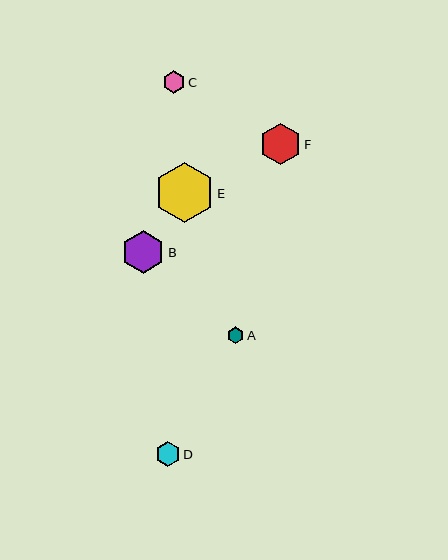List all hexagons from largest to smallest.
From largest to smallest: E, B, F, D, C, A.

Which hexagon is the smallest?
Hexagon A is the smallest with a size of approximately 17 pixels.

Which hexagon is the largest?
Hexagon E is the largest with a size of approximately 60 pixels.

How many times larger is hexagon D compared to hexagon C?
Hexagon D is approximately 1.1 times the size of hexagon C.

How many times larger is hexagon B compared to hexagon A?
Hexagon B is approximately 2.5 times the size of hexagon A.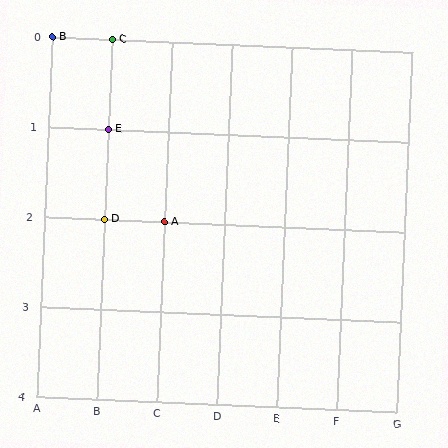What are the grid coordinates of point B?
Point B is at grid coordinates (A, 0).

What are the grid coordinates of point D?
Point D is at grid coordinates (B, 2).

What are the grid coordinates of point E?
Point E is at grid coordinates (B, 1).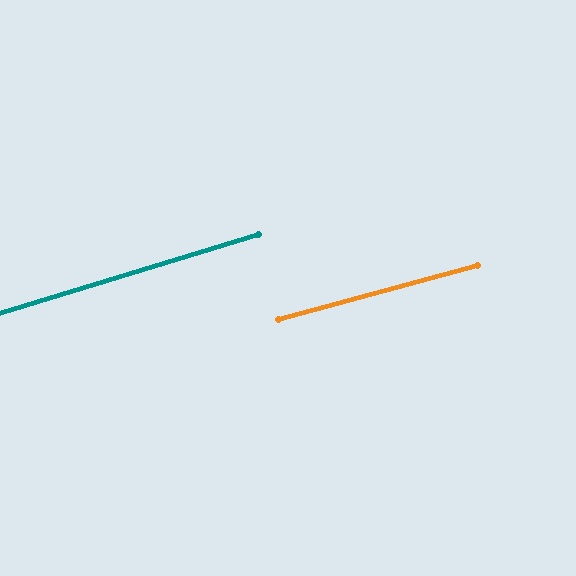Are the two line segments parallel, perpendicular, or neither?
Parallel — their directions differ by only 1.6°.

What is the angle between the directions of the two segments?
Approximately 2 degrees.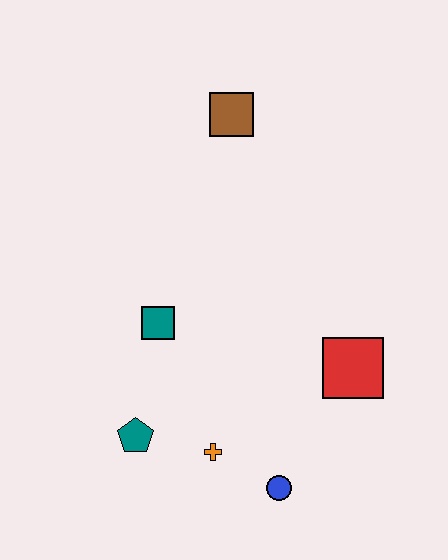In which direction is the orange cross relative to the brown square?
The orange cross is below the brown square.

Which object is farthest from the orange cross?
The brown square is farthest from the orange cross.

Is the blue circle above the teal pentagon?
No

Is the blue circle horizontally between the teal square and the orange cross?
No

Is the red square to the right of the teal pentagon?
Yes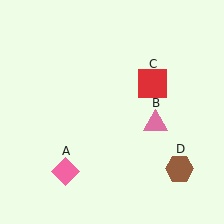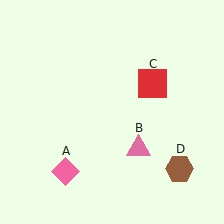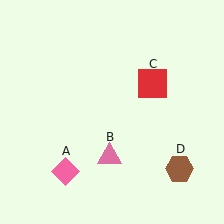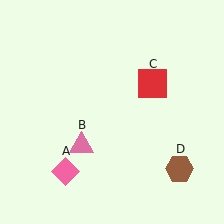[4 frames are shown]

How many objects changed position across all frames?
1 object changed position: pink triangle (object B).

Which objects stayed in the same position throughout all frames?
Pink diamond (object A) and red square (object C) and brown hexagon (object D) remained stationary.